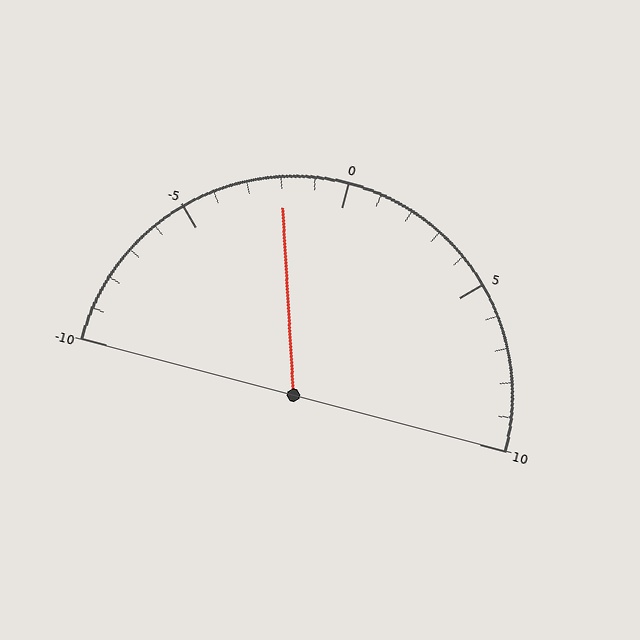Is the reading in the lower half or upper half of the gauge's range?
The reading is in the lower half of the range (-10 to 10).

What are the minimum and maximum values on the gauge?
The gauge ranges from -10 to 10.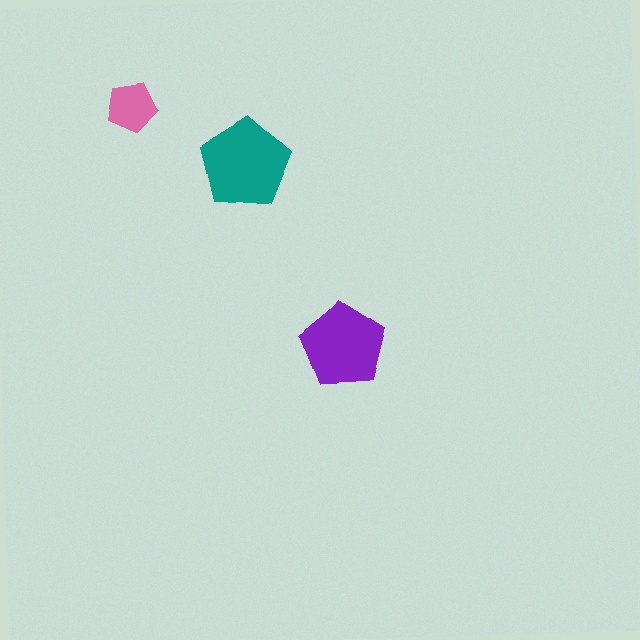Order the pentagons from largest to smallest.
the teal one, the purple one, the pink one.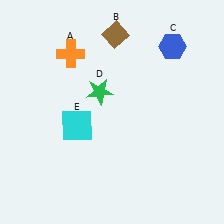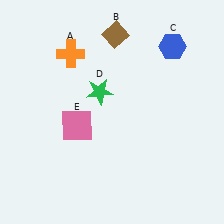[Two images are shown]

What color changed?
The square (E) changed from cyan in Image 1 to pink in Image 2.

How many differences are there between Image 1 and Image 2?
There is 1 difference between the two images.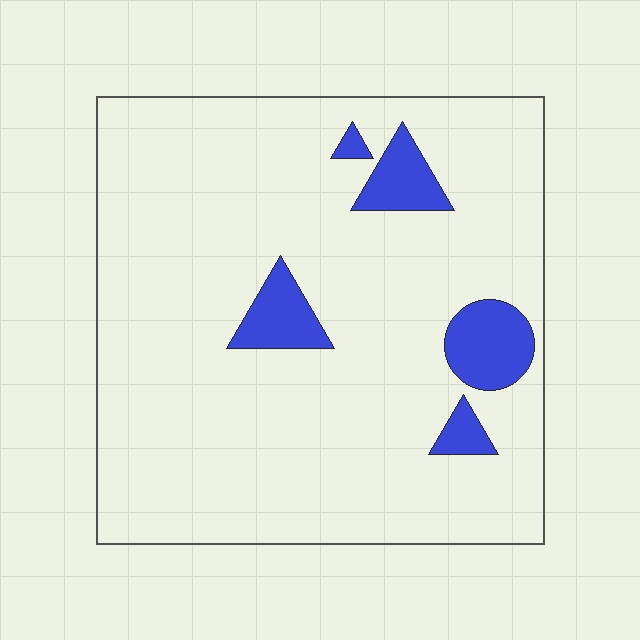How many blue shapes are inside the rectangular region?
5.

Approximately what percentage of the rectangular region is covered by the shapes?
Approximately 10%.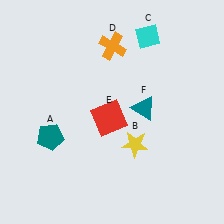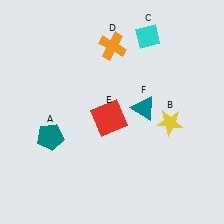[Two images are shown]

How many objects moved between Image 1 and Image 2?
1 object moved between the two images.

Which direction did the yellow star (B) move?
The yellow star (B) moved right.